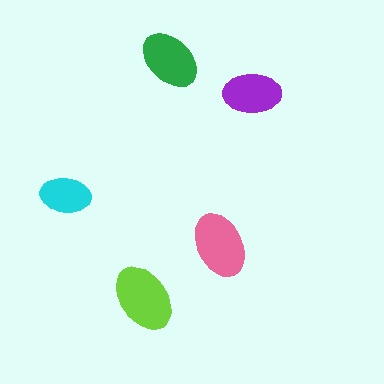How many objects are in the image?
There are 5 objects in the image.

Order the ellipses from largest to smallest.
the lime one, the pink one, the green one, the purple one, the cyan one.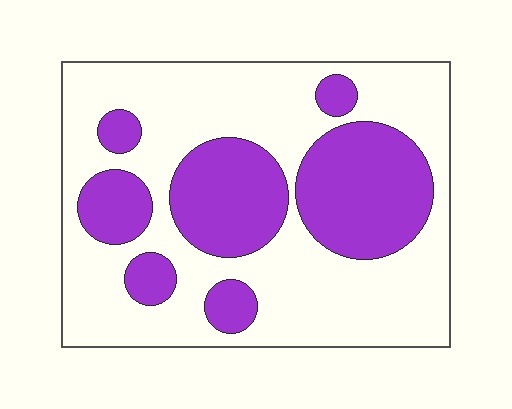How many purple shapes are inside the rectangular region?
7.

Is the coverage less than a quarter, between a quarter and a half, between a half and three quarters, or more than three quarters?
Between a quarter and a half.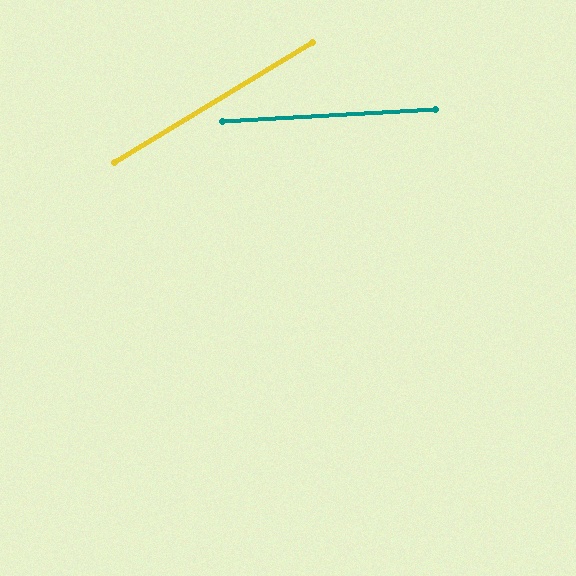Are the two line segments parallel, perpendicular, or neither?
Neither parallel nor perpendicular — they differ by about 28°.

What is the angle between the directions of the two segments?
Approximately 28 degrees.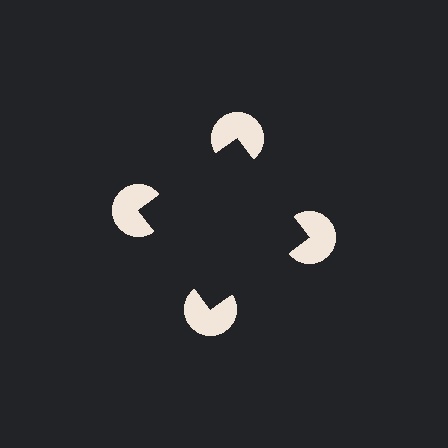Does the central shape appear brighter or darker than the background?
It typically appears slightly darker than the background, even though no actual brightness change is drawn.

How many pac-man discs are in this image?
There are 4 — one at each vertex of the illusory square.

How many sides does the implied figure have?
4 sides.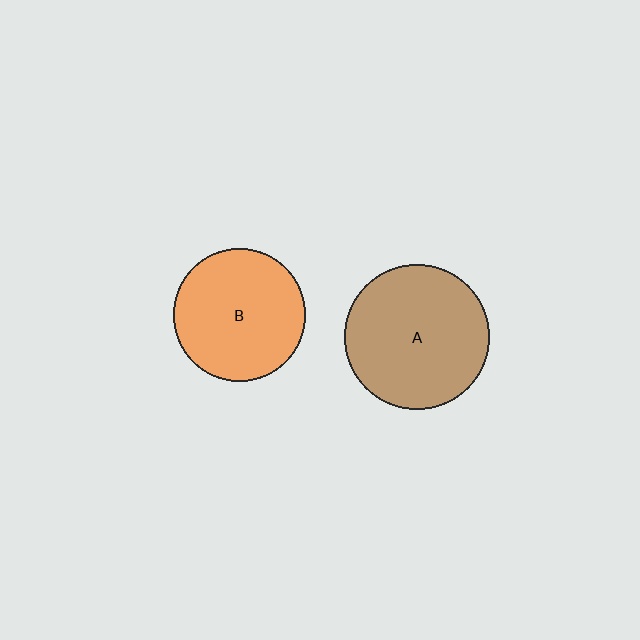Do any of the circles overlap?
No, none of the circles overlap.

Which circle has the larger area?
Circle A (brown).